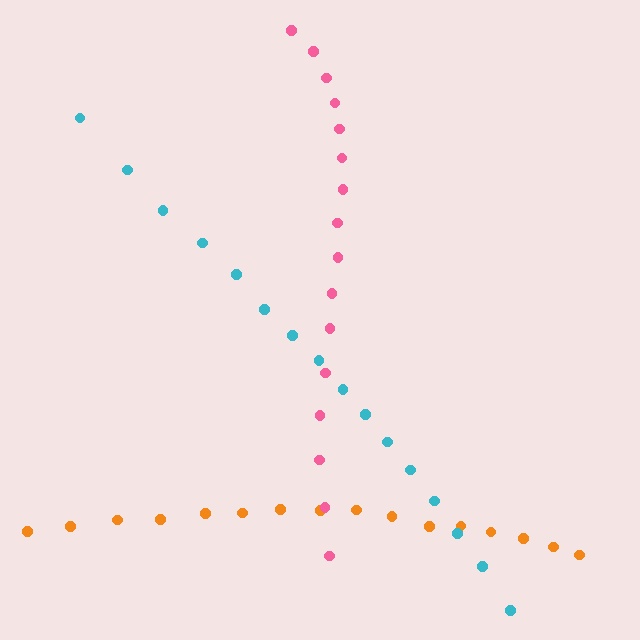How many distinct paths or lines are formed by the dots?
There are 3 distinct paths.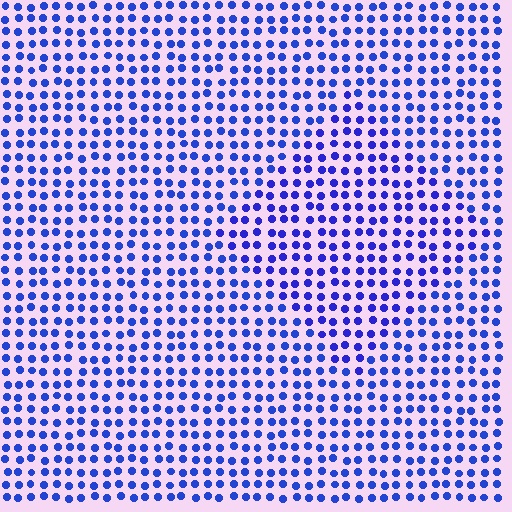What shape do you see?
I see a diamond.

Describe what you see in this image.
The image is filled with small blue elements in a uniform arrangement. A diamond-shaped region is visible where the elements are tinted to a slightly different hue, forming a subtle color boundary.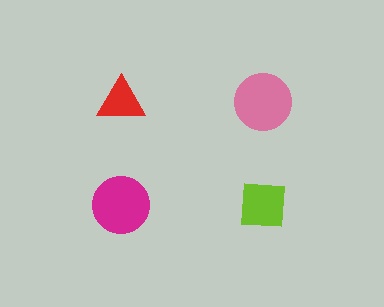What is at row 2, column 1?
A magenta circle.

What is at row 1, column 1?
A red triangle.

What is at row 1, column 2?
A pink circle.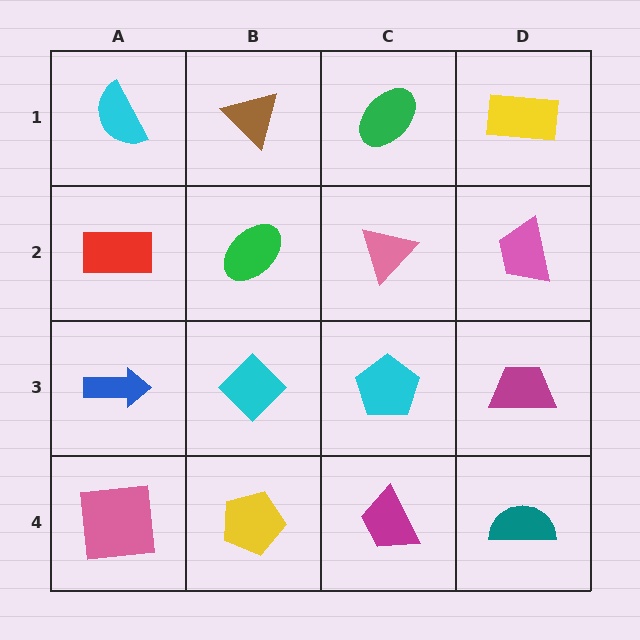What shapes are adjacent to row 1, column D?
A pink trapezoid (row 2, column D), a green ellipse (row 1, column C).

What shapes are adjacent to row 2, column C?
A green ellipse (row 1, column C), a cyan pentagon (row 3, column C), a green ellipse (row 2, column B), a pink trapezoid (row 2, column D).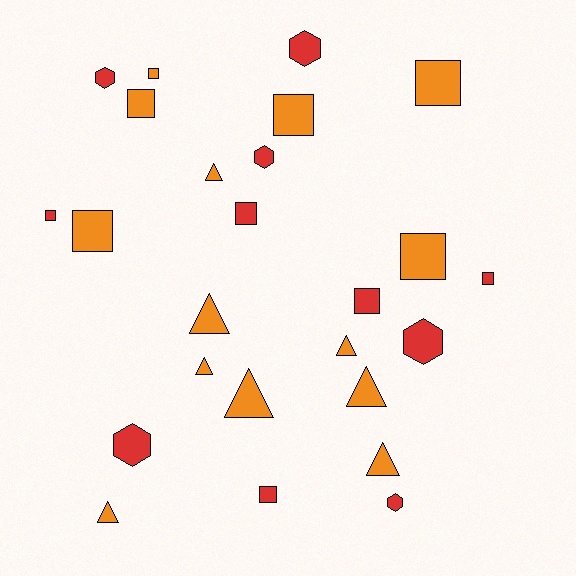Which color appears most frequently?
Orange, with 14 objects.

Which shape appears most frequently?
Square, with 11 objects.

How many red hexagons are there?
There are 6 red hexagons.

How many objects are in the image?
There are 25 objects.